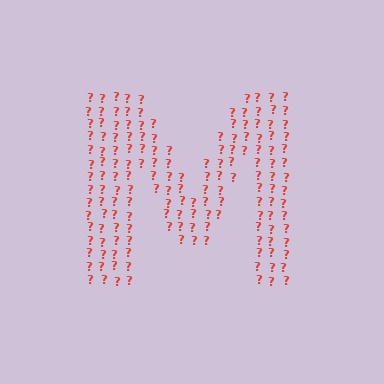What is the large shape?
The large shape is the letter M.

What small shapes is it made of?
It is made of small question marks.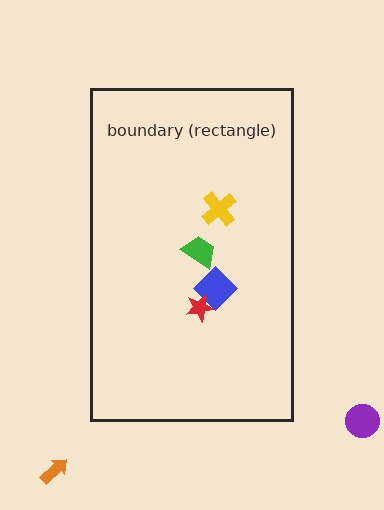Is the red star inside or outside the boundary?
Inside.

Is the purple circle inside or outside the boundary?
Outside.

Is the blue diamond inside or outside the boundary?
Inside.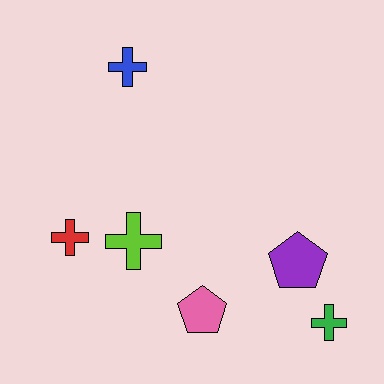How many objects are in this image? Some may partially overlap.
There are 6 objects.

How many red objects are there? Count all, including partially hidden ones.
There is 1 red object.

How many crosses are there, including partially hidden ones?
There are 4 crosses.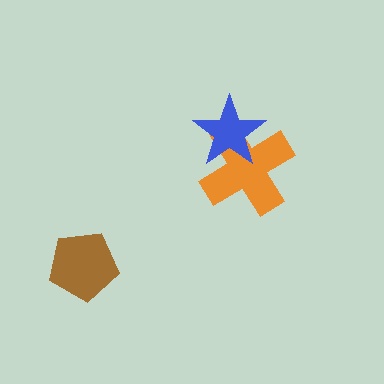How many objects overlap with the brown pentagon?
0 objects overlap with the brown pentagon.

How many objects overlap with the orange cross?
1 object overlaps with the orange cross.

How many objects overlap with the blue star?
1 object overlaps with the blue star.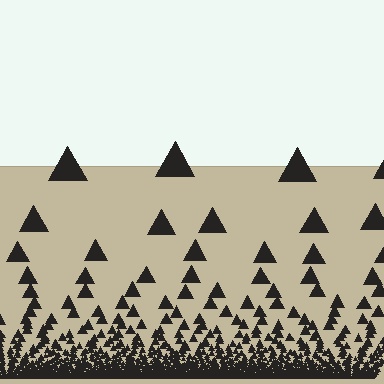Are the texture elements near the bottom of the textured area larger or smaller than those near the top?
Smaller. The gradient is inverted — elements near the bottom are smaller and denser.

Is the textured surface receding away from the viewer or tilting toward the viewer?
The surface appears to tilt toward the viewer. Texture elements get larger and sparser toward the top.